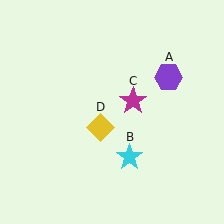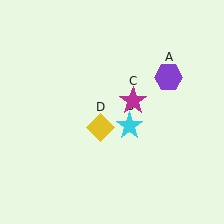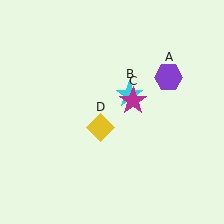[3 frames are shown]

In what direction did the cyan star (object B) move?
The cyan star (object B) moved up.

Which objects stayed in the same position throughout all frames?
Purple hexagon (object A) and magenta star (object C) and yellow diamond (object D) remained stationary.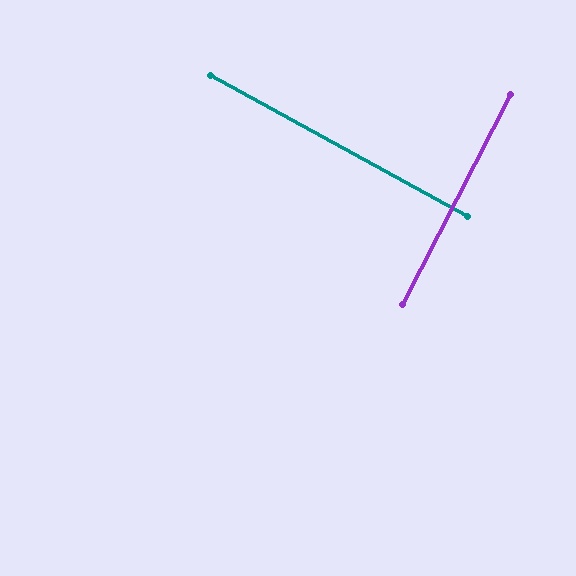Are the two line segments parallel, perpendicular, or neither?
Perpendicular — they meet at approximately 88°.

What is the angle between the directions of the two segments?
Approximately 88 degrees.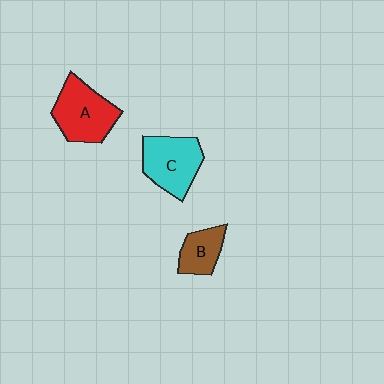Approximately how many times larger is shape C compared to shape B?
Approximately 1.7 times.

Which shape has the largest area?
Shape A (red).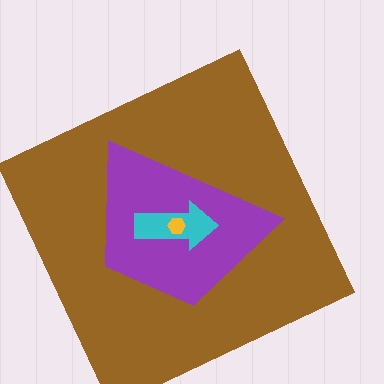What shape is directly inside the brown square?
The purple trapezoid.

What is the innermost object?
The yellow hexagon.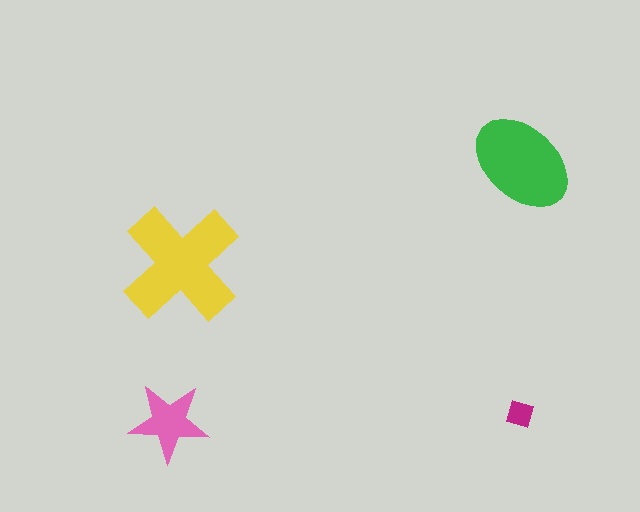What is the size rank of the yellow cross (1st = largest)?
1st.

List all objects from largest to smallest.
The yellow cross, the green ellipse, the pink star, the magenta diamond.